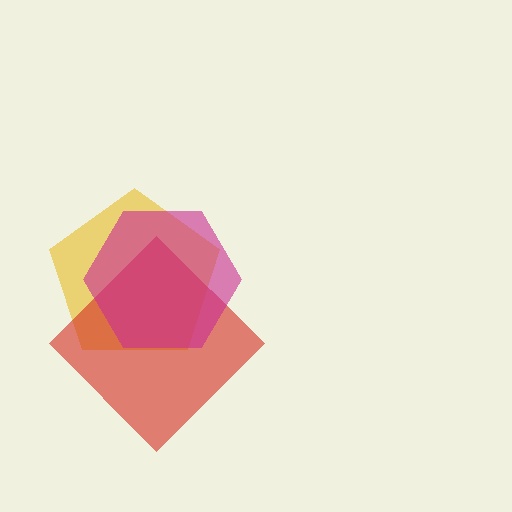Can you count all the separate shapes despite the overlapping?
Yes, there are 3 separate shapes.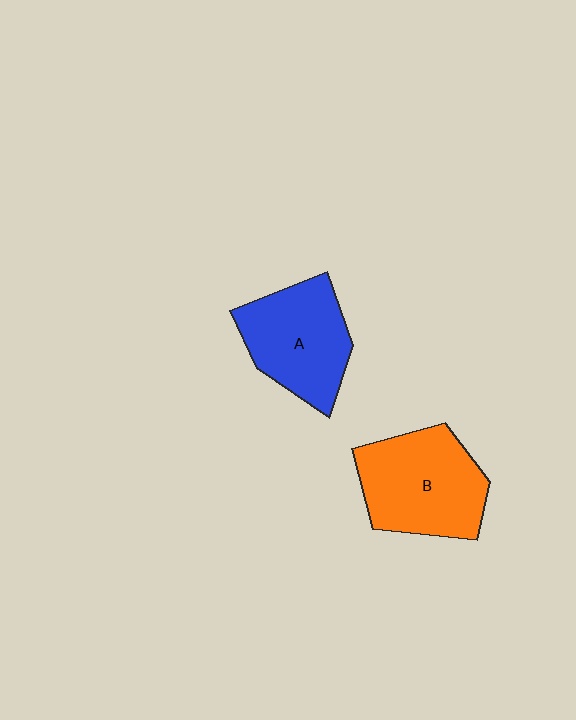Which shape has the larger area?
Shape B (orange).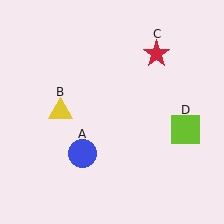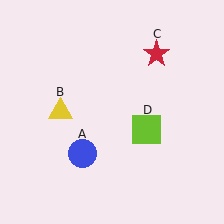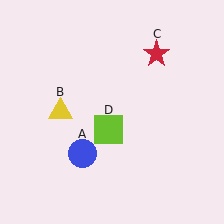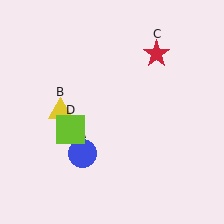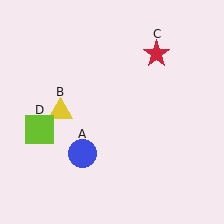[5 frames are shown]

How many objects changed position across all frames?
1 object changed position: lime square (object D).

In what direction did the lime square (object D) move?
The lime square (object D) moved left.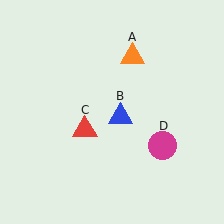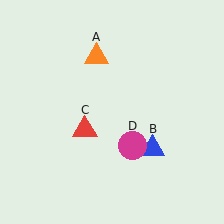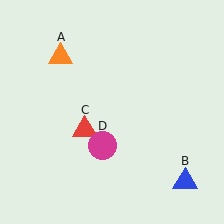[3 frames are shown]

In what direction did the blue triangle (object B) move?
The blue triangle (object B) moved down and to the right.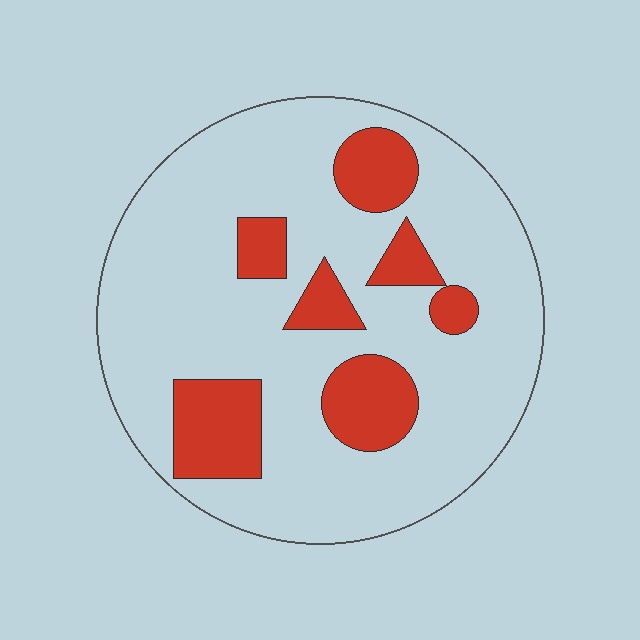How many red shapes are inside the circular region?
7.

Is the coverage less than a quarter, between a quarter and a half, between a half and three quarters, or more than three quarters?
Less than a quarter.